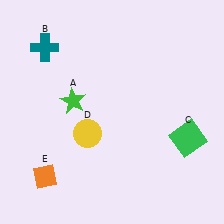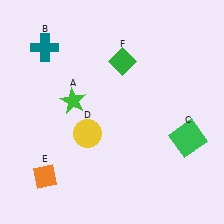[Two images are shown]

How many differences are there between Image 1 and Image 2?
There is 1 difference between the two images.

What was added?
A green diamond (F) was added in Image 2.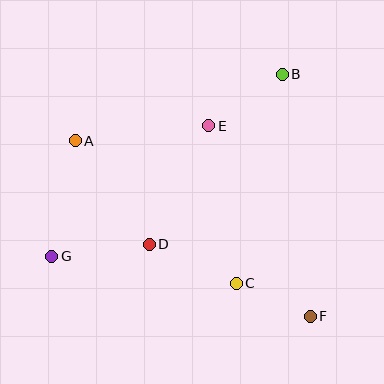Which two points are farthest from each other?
Points B and G are farthest from each other.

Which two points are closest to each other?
Points C and F are closest to each other.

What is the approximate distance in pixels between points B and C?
The distance between B and C is approximately 214 pixels.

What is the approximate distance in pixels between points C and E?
The distance between C and E is approximately 160 pixels.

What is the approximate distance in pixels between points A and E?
The distance between A and E is approximately 134 pixels.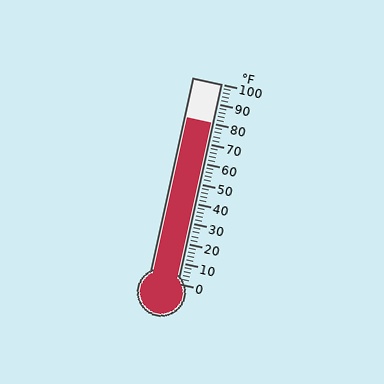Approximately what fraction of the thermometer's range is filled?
The thermometer is filled to approximately 80% of its range.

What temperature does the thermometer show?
The thermometer shows approximately 80°F.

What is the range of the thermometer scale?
The thermometer scale ranges from 0°F to 100°F.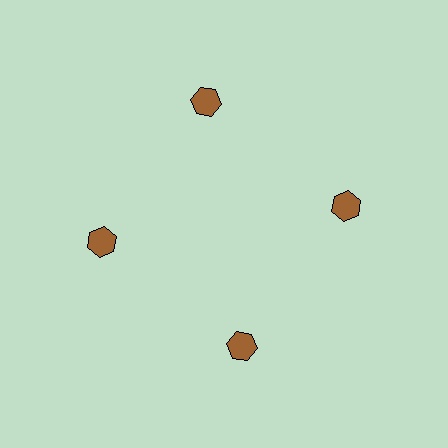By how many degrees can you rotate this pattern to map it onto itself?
The pattern maps onto itself every 90 degrees of rotation.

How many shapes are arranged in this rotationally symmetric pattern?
There are 4 shapes, arranged in 4 groups of 1.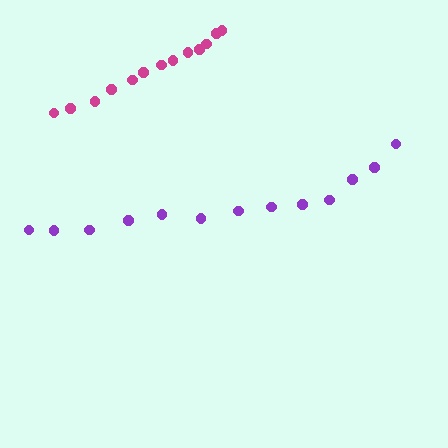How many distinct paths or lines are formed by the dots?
There are 2 distinct paths.